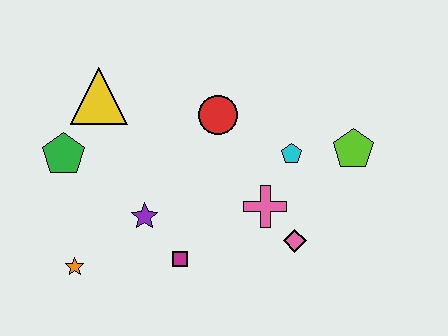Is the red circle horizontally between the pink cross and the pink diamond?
No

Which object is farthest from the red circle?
The orange star is farthest from the red circle.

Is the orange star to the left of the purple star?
Yes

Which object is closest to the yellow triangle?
The green pentagon is closest to the yellow triangle.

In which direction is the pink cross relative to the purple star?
The pink cross is to the right of the purple star.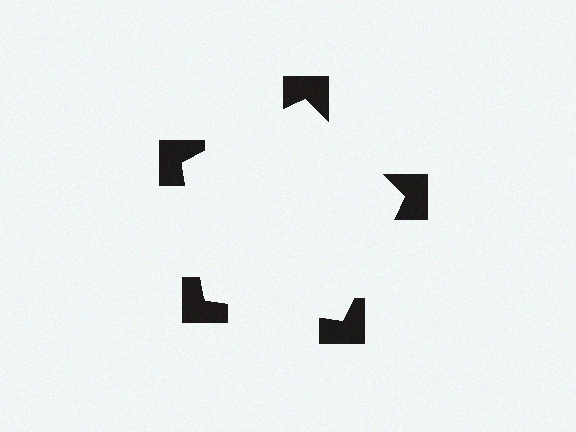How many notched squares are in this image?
There are 5 — one at each vertex of the illusory pentagon.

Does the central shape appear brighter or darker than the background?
It typically appears slightly brighter than the background, even though no actual brightness change is drawn.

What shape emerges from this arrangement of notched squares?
An illusory pentagon — its edges are inferred from the aligned wedge cuts in the notched squares, not physically drawn.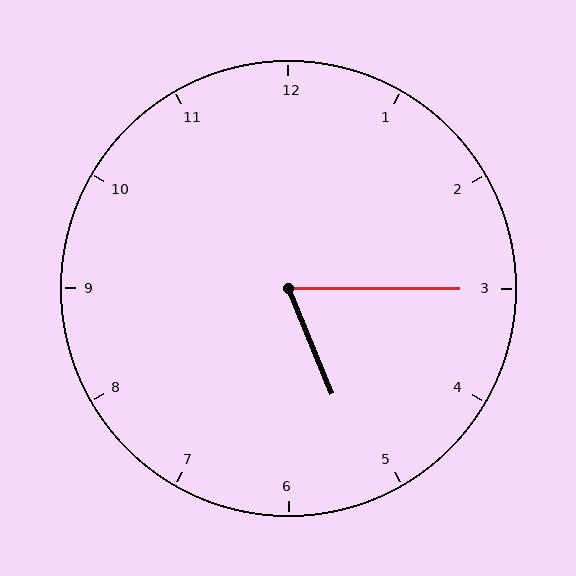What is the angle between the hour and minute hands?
Approximately 68 degrees.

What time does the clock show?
5:15.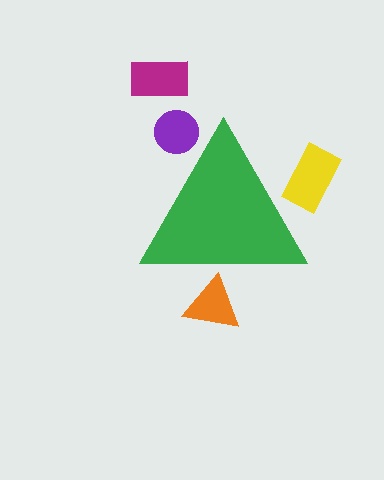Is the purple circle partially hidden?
Yes, the purple circle is partially hidden behind the green triangle.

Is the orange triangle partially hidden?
Yes, the orange triangle is partially hidden behind the green triangle.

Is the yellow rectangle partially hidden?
Yes, the yellow rectangle is partially hidden behind the green triangle.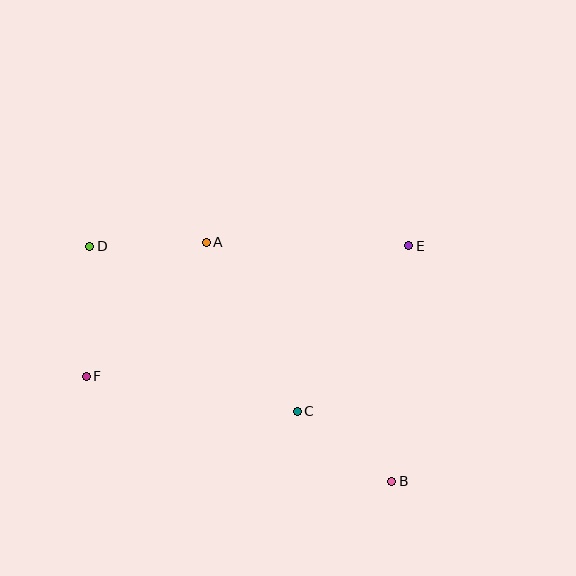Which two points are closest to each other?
Points A and D are closest to each other.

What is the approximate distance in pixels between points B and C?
The distance between B and C is approximately 118 pixels.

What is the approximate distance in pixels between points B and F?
The distance between B and F is approximately 323 pixels.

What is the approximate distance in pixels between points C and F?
The distance between C and F is approximately 214 pixels.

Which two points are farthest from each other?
Points B and D are farthest from each other.